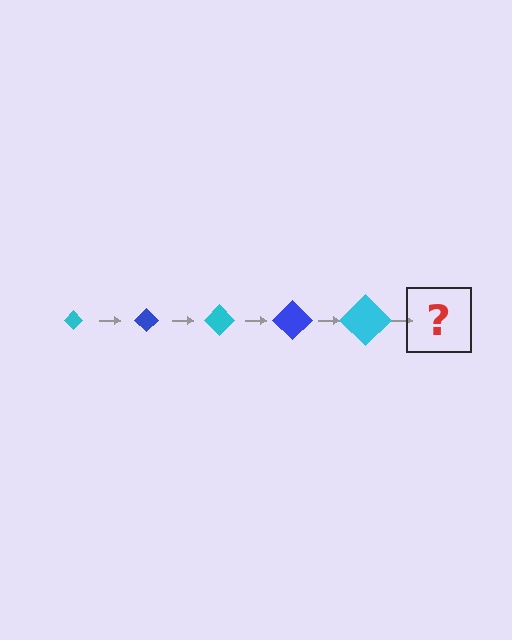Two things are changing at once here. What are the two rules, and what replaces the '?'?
The two rules are that the diamond grows larger each step and the color cycles through cyan and blue. The '?' should be a blue diamond, larger than the previous one.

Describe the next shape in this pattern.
It should be a blue diamond, larger than the previous one.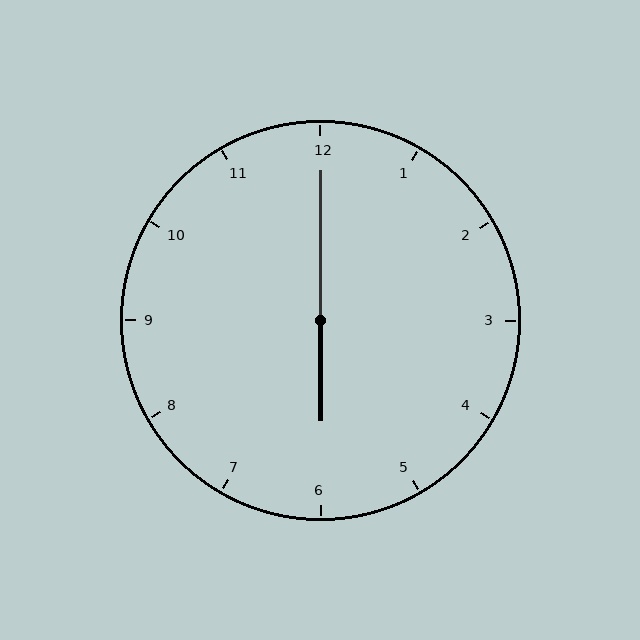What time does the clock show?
6:00.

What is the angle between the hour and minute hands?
Approximately 180 degrees.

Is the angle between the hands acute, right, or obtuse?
It is obtuse.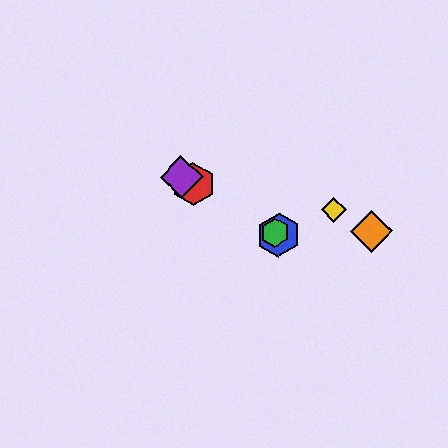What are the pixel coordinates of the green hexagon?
The green hexagon is at (275, 233).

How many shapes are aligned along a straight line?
4 shapes (the red hexagon, the blue hexagon, the green hexagon, the purple diamond) are aligned along a straight line.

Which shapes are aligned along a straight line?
The red hexagon, the blue hexagon, the green hexagon, the purple diamond are aligned along a straight line.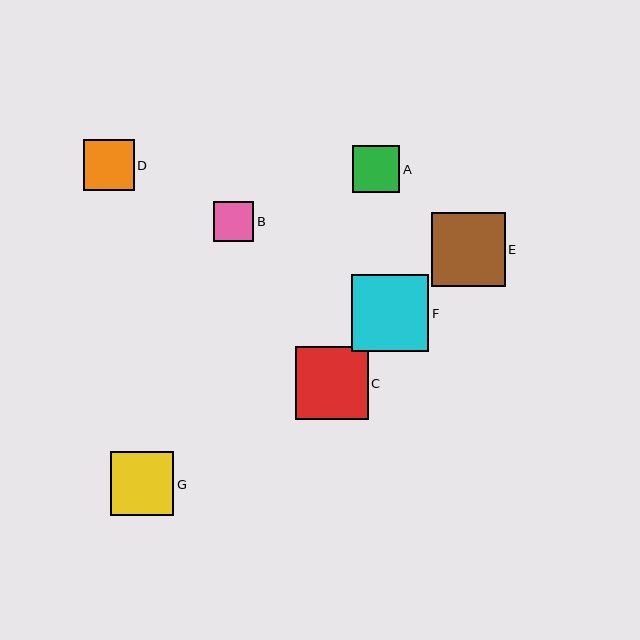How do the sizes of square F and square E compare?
Square F and square E are approximately the same size.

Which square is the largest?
Square F is the largest with a size of approximately 77 pixels.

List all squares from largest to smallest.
From largest to smallest: F, E, C, G, D, A, B.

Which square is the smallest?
Square B is the smallest with a size of approximately 40 pixels.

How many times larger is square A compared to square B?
Square A is approximately 1.2 times the size of square B.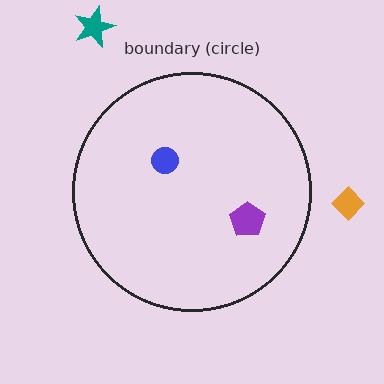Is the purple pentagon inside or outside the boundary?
Inside.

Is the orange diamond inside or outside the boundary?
Outside.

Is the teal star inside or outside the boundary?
Outside.